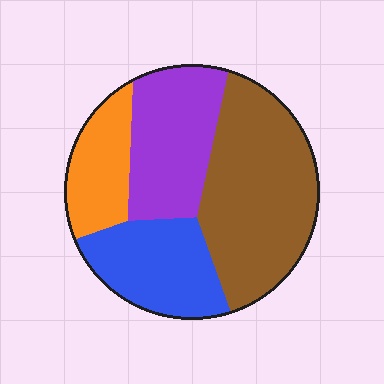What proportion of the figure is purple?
Purple takes up about one quarter (1/4) of the figure.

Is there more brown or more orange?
Brown.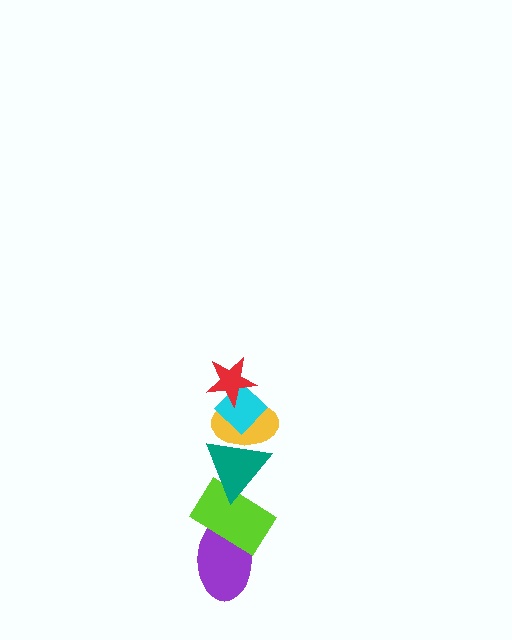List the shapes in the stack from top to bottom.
From top to bottom: the red star, the cyan diamond, the yellow ellipse, the teal triangle, the lime rectangle, the purple ellipse.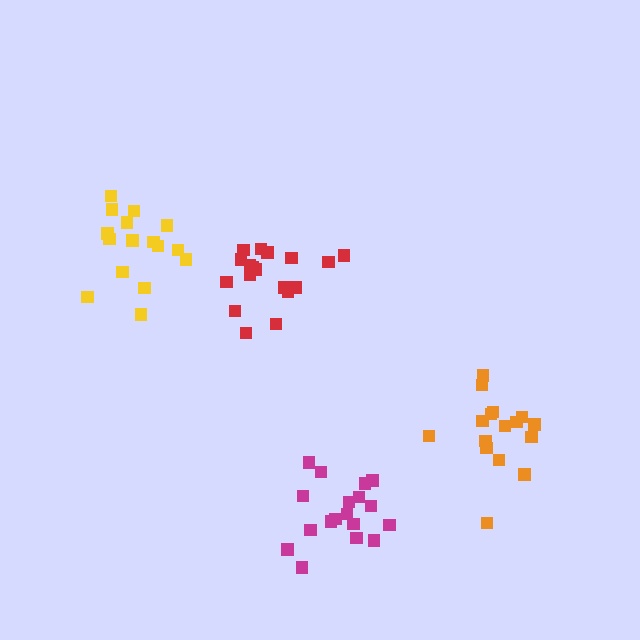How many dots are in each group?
Group 1: 16 dots, Group 2: 16 dots, Group 3: 19 dots, Group 4: 18 dots (69 total).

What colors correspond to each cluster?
The clusters are colored: yellow, orange, red, magenta.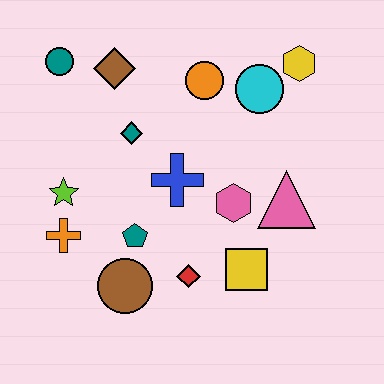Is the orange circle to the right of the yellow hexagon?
No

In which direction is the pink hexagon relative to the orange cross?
The pink hexagon is to the right of the orange cross.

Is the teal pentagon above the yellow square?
Yes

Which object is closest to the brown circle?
The teal pentagon is closest to the brown circle.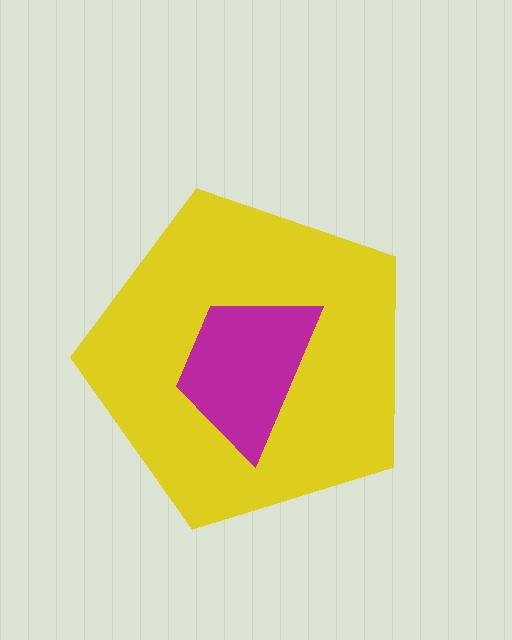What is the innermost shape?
The magenta trapezoid.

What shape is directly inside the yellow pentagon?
The magenta trapezoid.